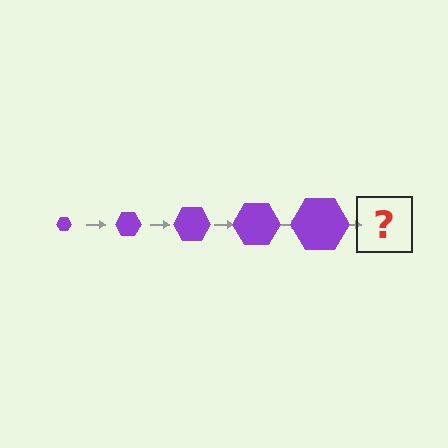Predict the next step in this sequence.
The next step is a purple hexagon, larger than the previous one.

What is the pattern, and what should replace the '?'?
The pattern is that the hexagon gets progressively larger each step. The '?' should be a purple hexagon, larger than the previous one.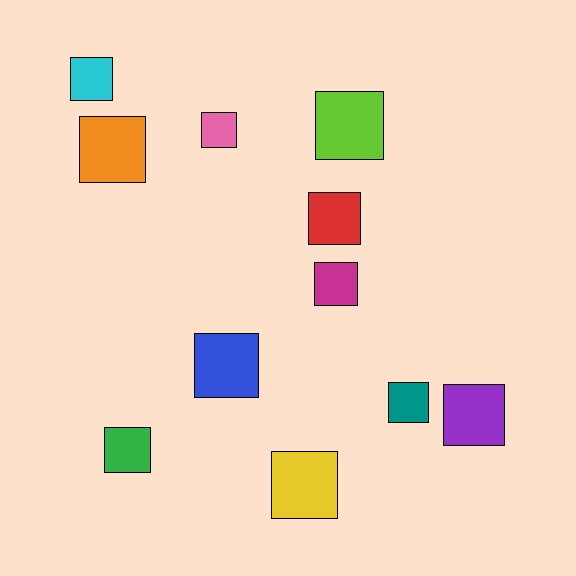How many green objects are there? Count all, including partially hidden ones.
There is 1 green object.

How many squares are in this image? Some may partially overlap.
There are 11 squares.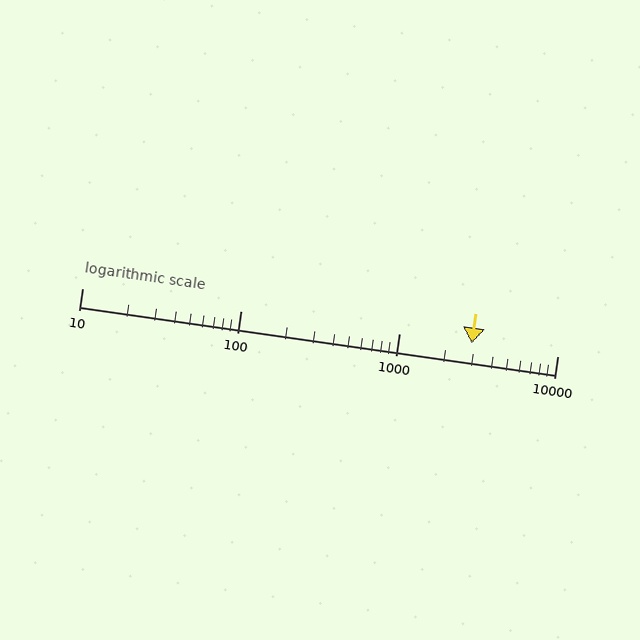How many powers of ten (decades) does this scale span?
The scale spans 3 decades, from 10 to 10000.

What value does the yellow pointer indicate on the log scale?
The pointer indicates approximately 2900.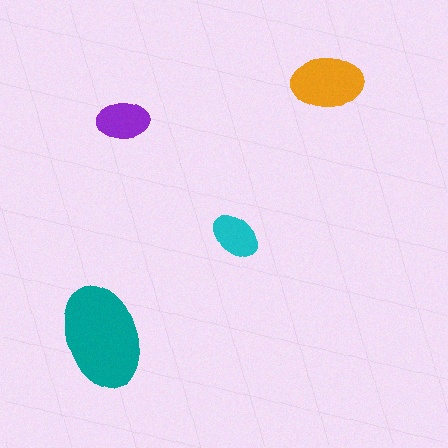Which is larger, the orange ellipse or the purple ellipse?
The orange one.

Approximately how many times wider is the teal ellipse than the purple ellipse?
About 2 times wider.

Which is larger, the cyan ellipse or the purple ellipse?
The purple one.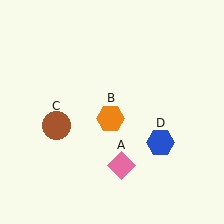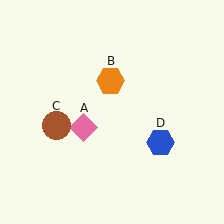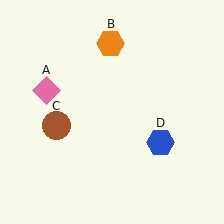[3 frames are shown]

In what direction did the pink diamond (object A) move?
The pink diamond (object A) moved up and to the left.